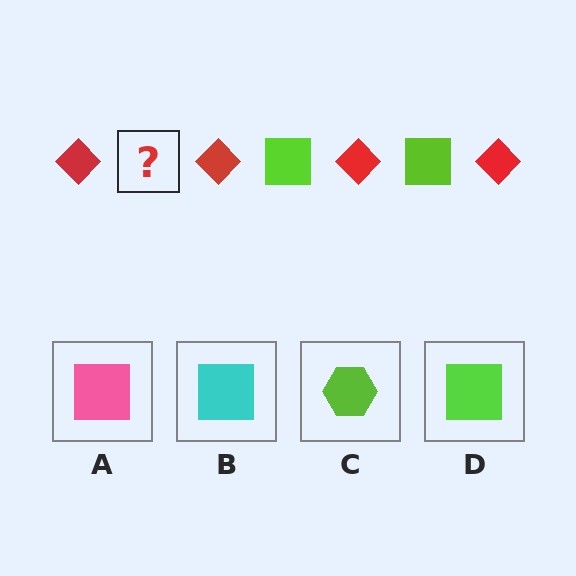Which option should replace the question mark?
Option D.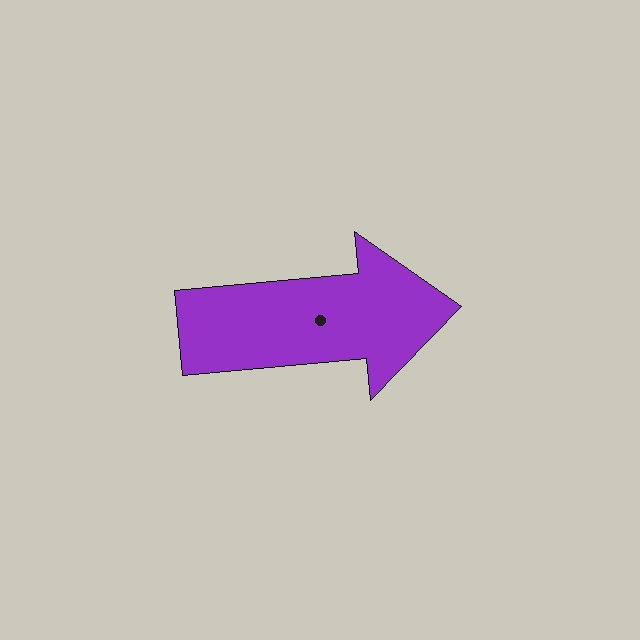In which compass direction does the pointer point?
East.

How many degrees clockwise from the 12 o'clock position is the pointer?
Approximately 85 degrees.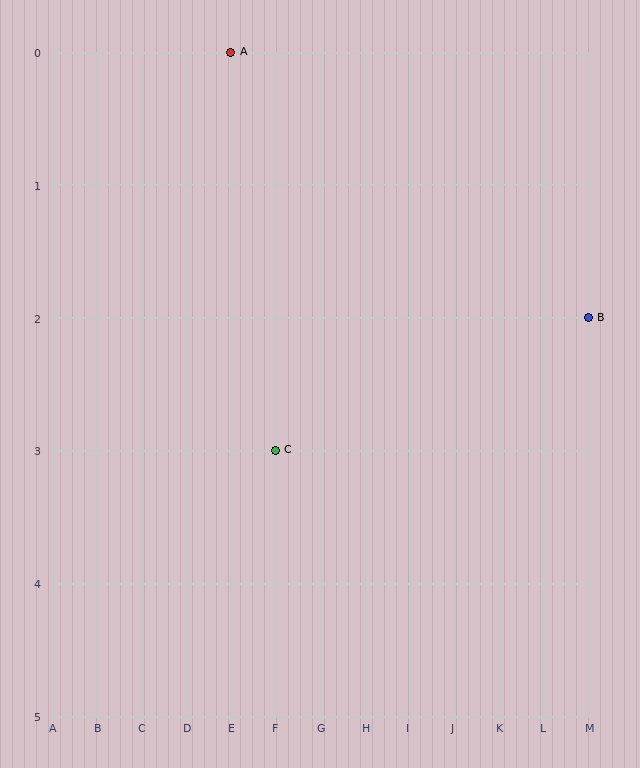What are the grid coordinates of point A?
Point A is at grid coordinates (E, 0).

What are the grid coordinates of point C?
Point C is at grid coordinates (F, 3).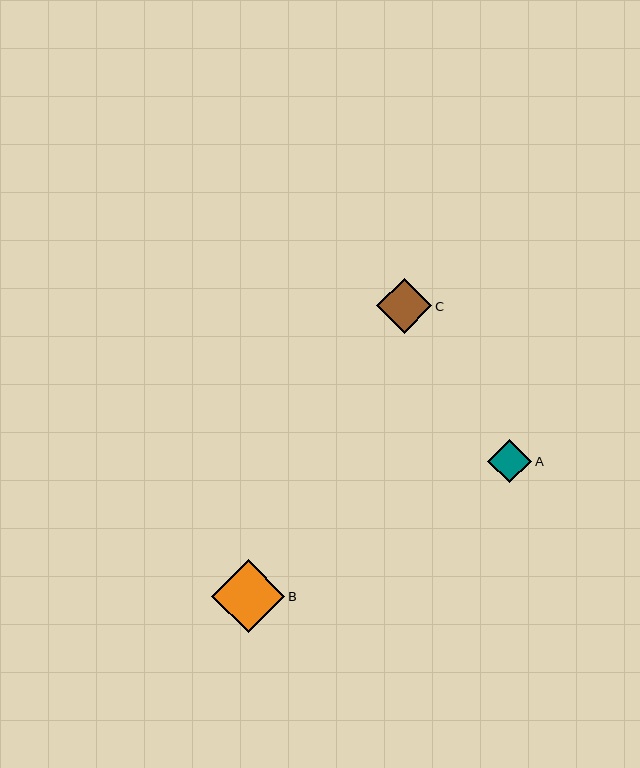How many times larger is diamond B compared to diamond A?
Diamond B is approximately 1.7 times the size of diamond A.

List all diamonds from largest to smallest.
From largest to smallest: B, C, A.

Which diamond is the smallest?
Diamond A is the smallest with a size of approximately 44 pixels.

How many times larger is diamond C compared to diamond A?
Diamond C is approximately 1.3 times the size of diamond A.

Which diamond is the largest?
Diamond B is the largest with a size of approximately 73 pixels.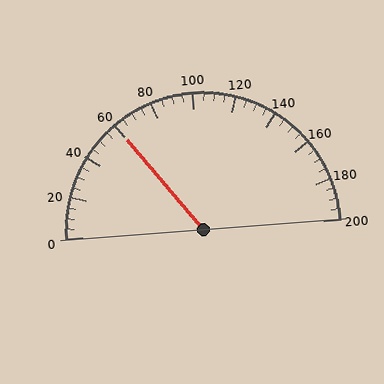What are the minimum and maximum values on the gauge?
The gauge ranges from 0 to 200.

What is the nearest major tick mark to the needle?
The nearest major tick mark is 60.